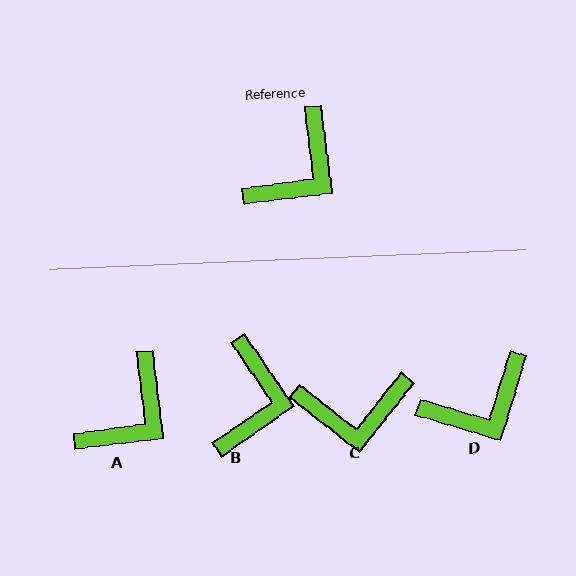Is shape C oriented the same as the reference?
No, it is off by about 46 degrees.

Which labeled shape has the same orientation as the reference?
A.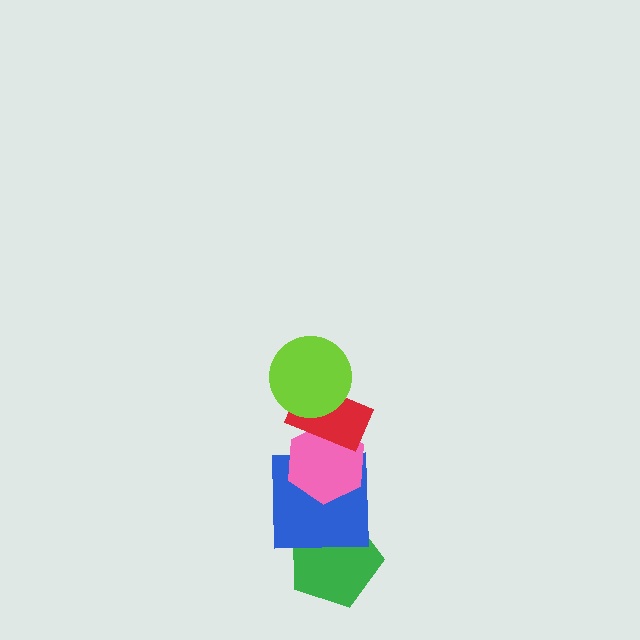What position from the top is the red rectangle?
The red rectangle is 2nd from the top.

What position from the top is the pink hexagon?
The pink hexagon is 3rd from the top.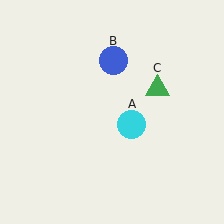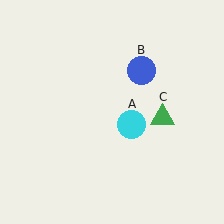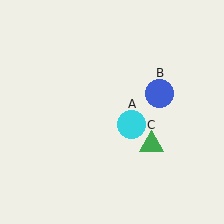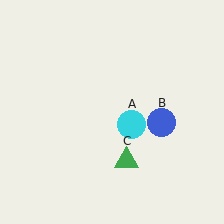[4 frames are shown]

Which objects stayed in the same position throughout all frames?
Cyan circle (object A) remained stationary.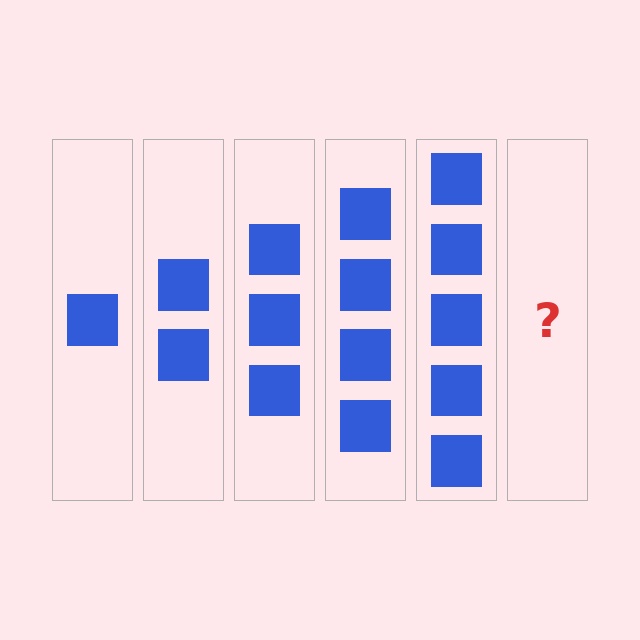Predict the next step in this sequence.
The next step is 6 squares.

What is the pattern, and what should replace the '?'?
The pattern is that each step adds one more square. The '?' should be 6 squares.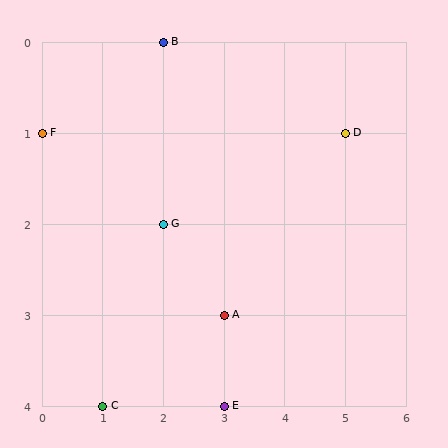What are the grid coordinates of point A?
Point A is at grid coordinates (3, 3).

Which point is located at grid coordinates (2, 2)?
Point G is at (2, 2).